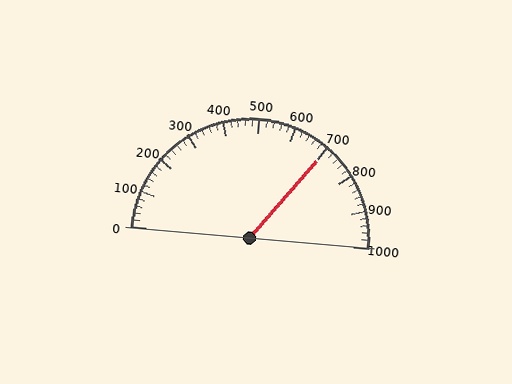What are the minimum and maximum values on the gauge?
The gauge ranges from 0 to 1000.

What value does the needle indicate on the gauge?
The needle indicates approximately 700.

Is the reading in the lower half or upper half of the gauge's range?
The reading is in the upper half of the range (0 to 1000).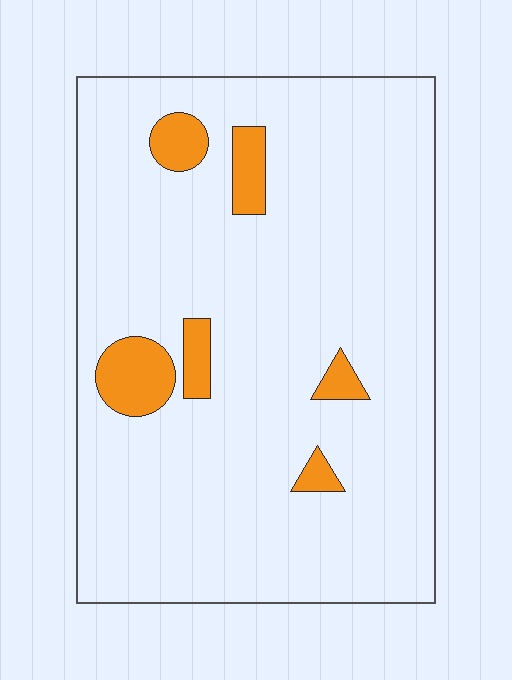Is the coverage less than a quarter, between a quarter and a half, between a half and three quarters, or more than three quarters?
Less than a quarter.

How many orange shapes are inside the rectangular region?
6.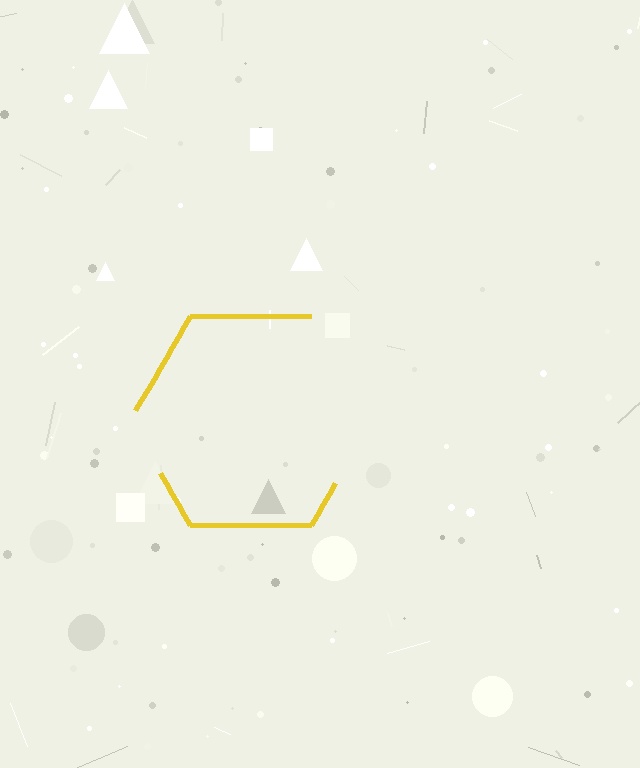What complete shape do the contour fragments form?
The contour fragments form a hexagon.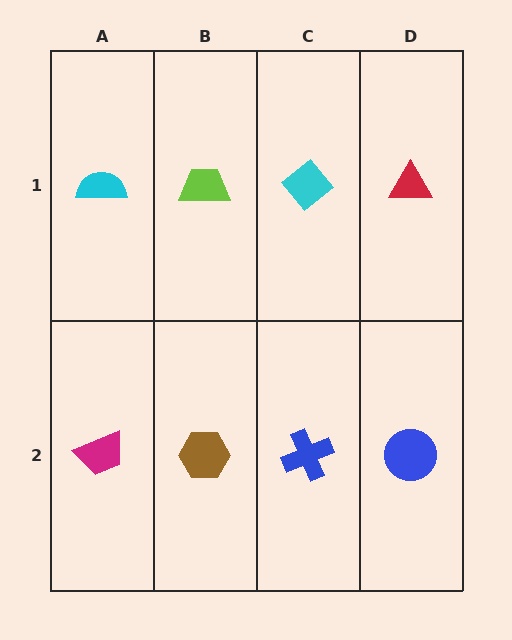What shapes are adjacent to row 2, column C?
A cyan diamond (row 1, column C), a brown hexagon (row 2, column B), a blue circle (row 2, column D).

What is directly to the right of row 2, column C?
A blue circle.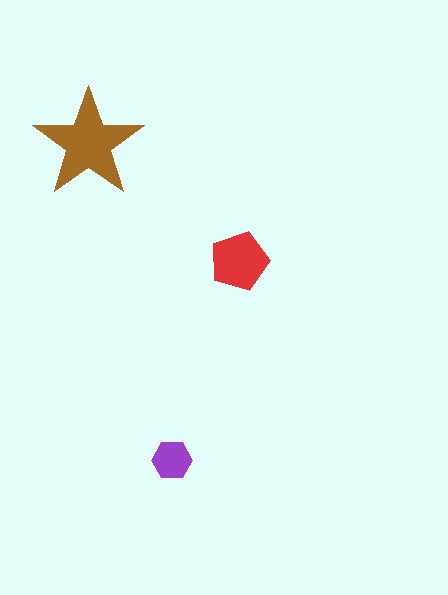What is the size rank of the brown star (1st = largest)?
1st.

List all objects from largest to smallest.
The brown star, the red pentagon, the purple hexagon.